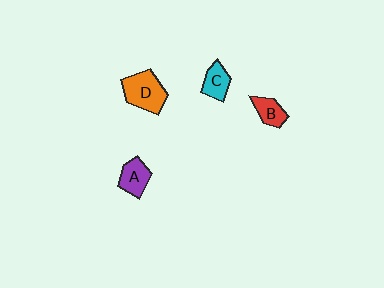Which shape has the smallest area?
Shape B (red).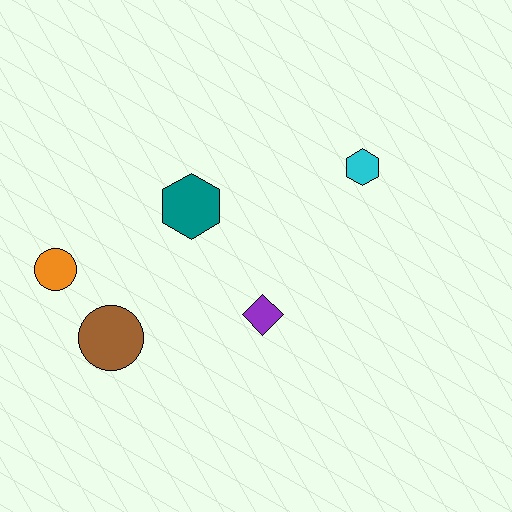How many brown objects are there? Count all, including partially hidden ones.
There is 1 brown object.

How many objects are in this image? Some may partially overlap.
There are 5 objects.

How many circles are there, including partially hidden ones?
There are 2 circles.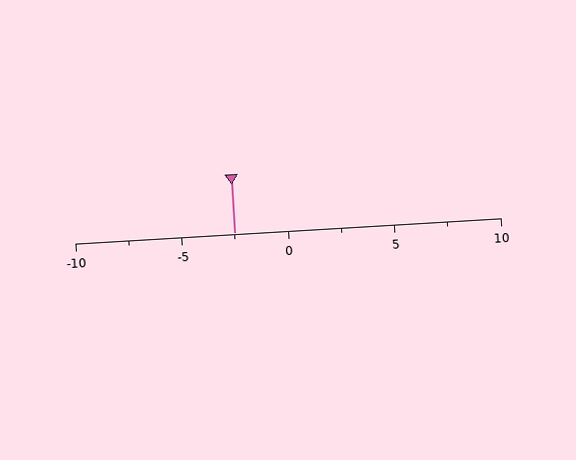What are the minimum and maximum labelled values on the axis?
The axis runs from -10 to 10.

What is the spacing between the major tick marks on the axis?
The major ticks are spaced 5 apart.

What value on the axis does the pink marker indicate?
The marker indicates approximately -2.5.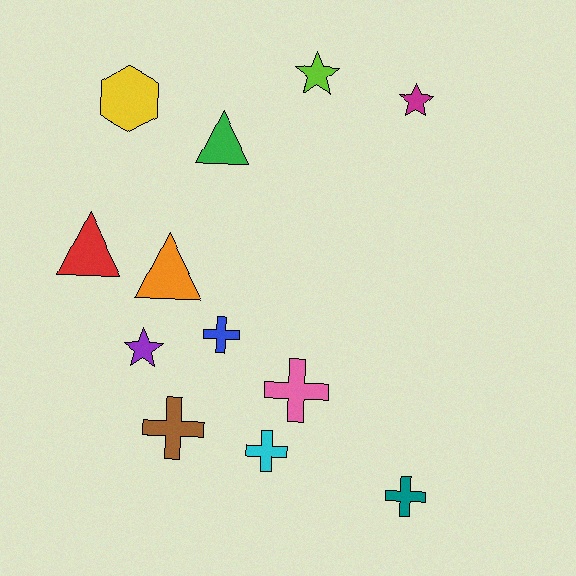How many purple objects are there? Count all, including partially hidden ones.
There is 1 purple object.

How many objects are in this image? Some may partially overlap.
There are 12 objects.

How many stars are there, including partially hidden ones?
There are 3 stars.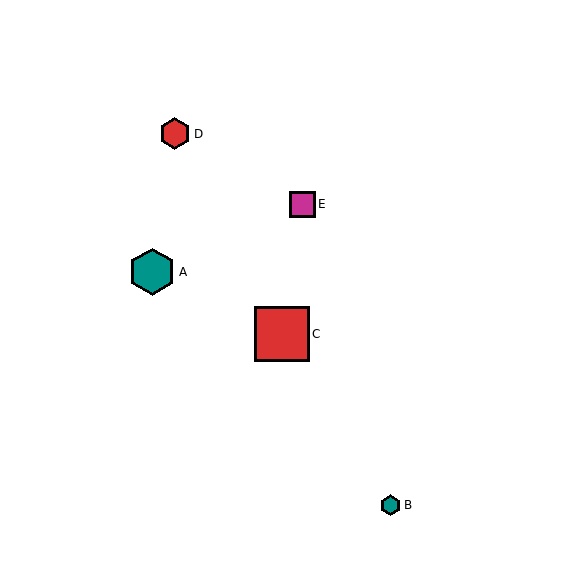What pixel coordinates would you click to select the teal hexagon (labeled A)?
Click at (152, 272) to select the teal hexagon A.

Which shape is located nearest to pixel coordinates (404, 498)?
The teal hexagon (labeled B) at (391, 505) is nearest to that location.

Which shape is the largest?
The red square (labeled C) is the largest.